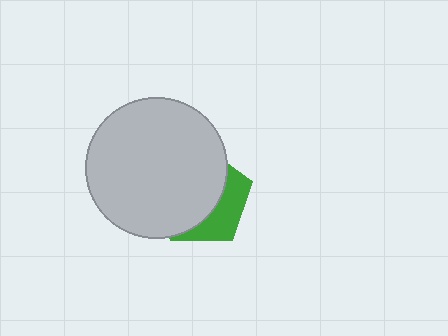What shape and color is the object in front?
The object in front is a light gray circle.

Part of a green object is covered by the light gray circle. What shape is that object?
It is a pentagon.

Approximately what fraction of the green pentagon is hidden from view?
Roughly 66% of the green pentagon is hidden behind the light gray circle.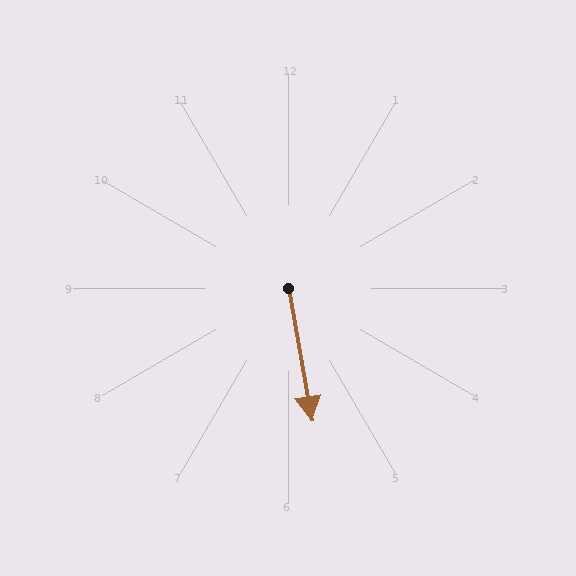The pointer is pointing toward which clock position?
Roughly 6 o'clock.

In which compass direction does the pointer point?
South.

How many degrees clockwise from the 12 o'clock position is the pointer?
Approximately 170 degrees.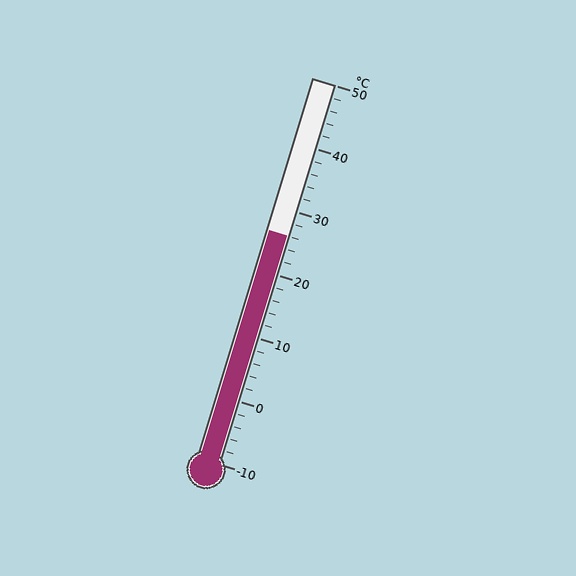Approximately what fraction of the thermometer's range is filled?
The thermometer is filled to approximately 60% of its range.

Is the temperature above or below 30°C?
The temperature is below 30°C.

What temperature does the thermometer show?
The thermometer shows approximately 26°C.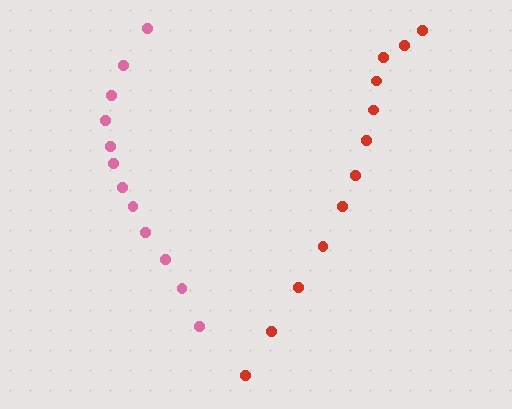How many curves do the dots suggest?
There are 2 distinct paths.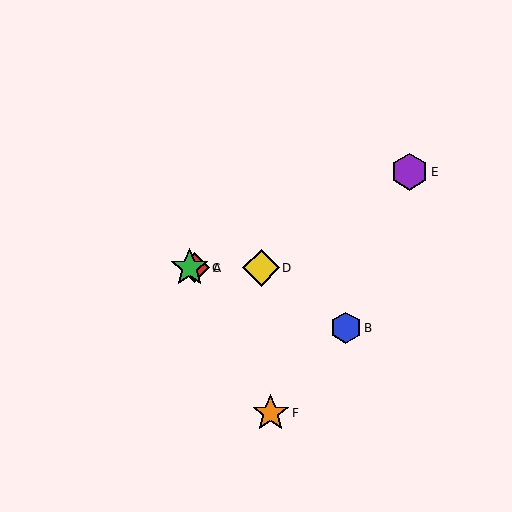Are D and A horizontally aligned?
Yes, both are at y≈268.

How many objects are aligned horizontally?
3 objects (A, C, D) are aligned horizontally.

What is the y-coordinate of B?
Object B is at y≈328.